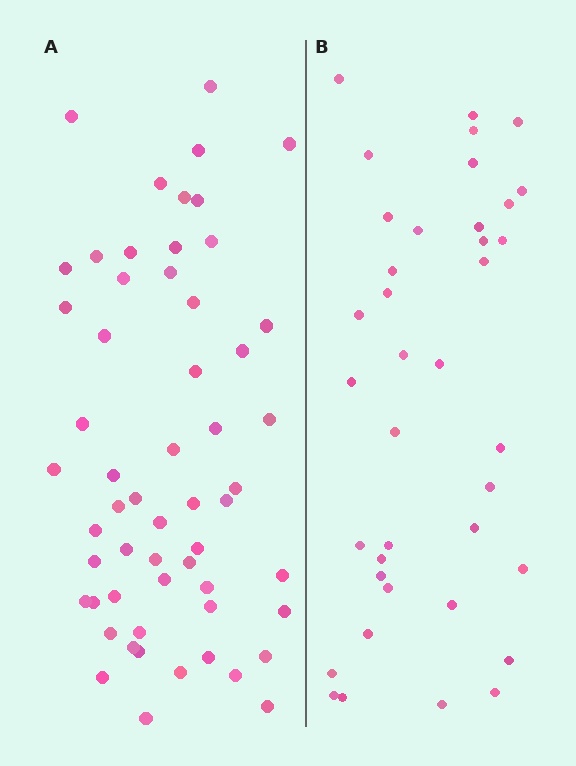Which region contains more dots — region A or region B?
Region A (the left region) has more dots.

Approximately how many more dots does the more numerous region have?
Region A has approximately 20 more dots than region B.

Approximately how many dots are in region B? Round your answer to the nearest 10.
About 40 dots. (The exact count is 38, which rounds to 40.)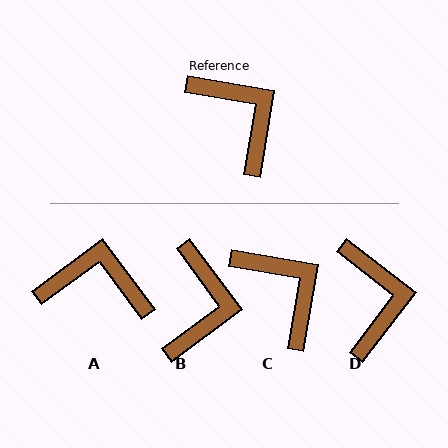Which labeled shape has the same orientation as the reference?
C.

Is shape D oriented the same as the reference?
No, it is off by about 28 degrees.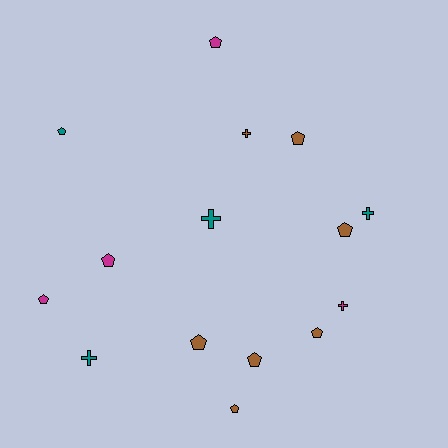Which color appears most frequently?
Brown, with 7 objects.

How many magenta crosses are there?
There is 1 magenta cross.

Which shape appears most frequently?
Pentagon, with 10 objects.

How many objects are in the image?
There are 15 objects.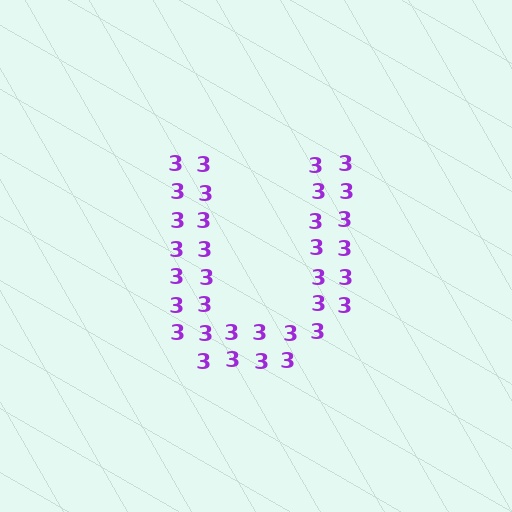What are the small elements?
The small elements are digit 3's.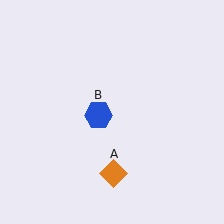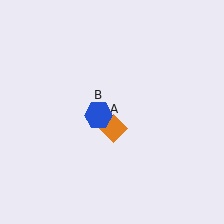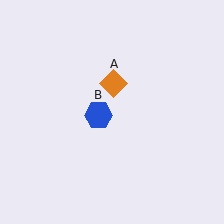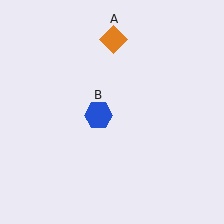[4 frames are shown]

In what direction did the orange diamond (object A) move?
The orange diamond (object A) moved up.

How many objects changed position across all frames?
1 object changed position: orange diamond (object A).